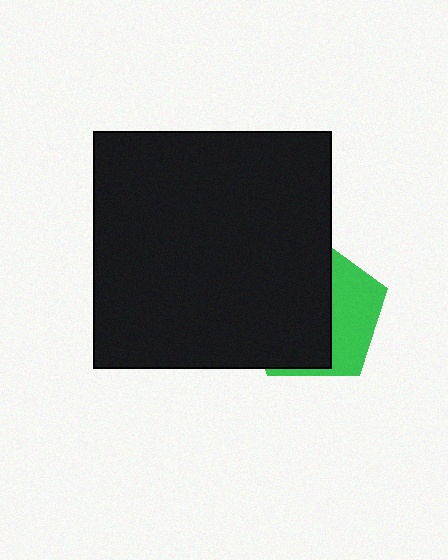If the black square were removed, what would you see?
You would see the complete green pentagon.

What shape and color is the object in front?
The object in front is a black square.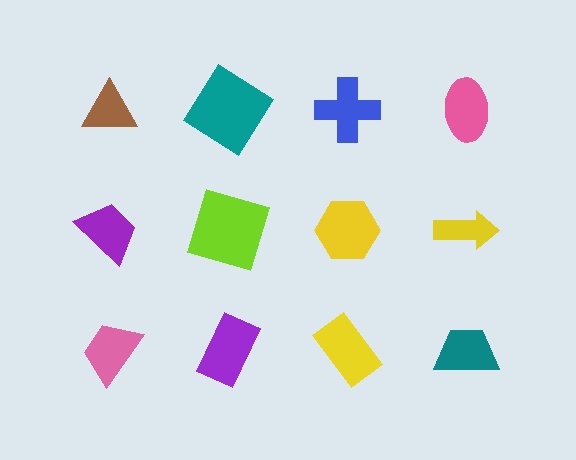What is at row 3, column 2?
A purple rectangle.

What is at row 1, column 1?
A brown triangle.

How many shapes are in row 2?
4 shapes.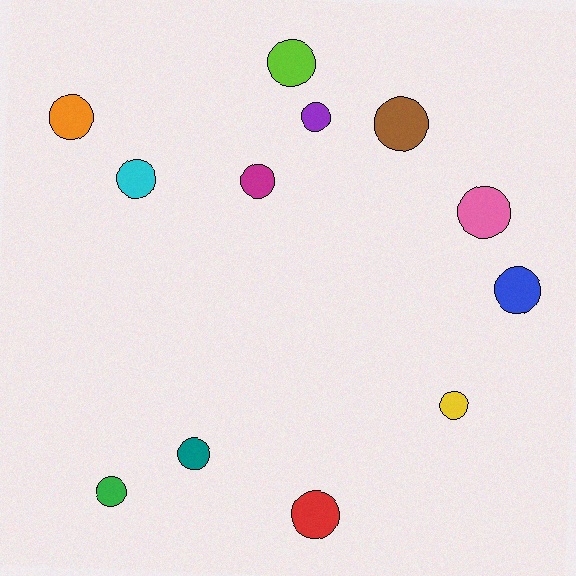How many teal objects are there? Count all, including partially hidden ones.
There is 1 teal object.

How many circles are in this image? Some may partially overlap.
There are 12 circles.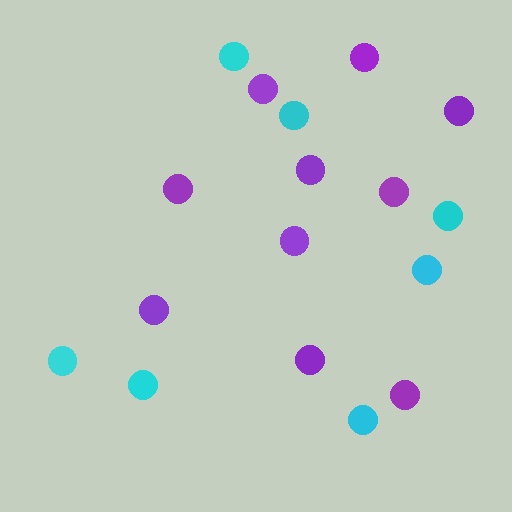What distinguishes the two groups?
There are 2 groups: one group of purple circles (10) and one group of cyan circles (7).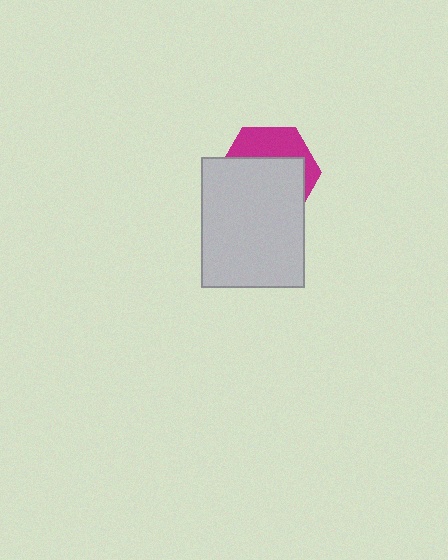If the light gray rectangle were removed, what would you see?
You would see the complete magenta hexagon.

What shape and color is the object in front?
The object in front is a light gray rectangle.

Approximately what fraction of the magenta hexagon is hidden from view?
Roughly 65% of the magenta hexagon is hidden behind the light gray rectangle.